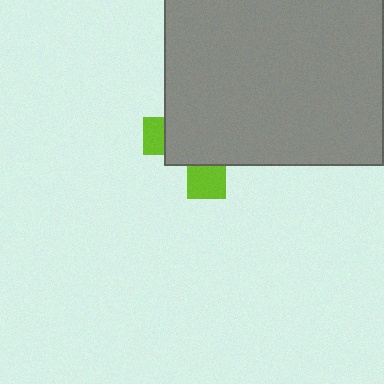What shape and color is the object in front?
The object in front is a gray square.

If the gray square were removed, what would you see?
You would see the complete lime cross.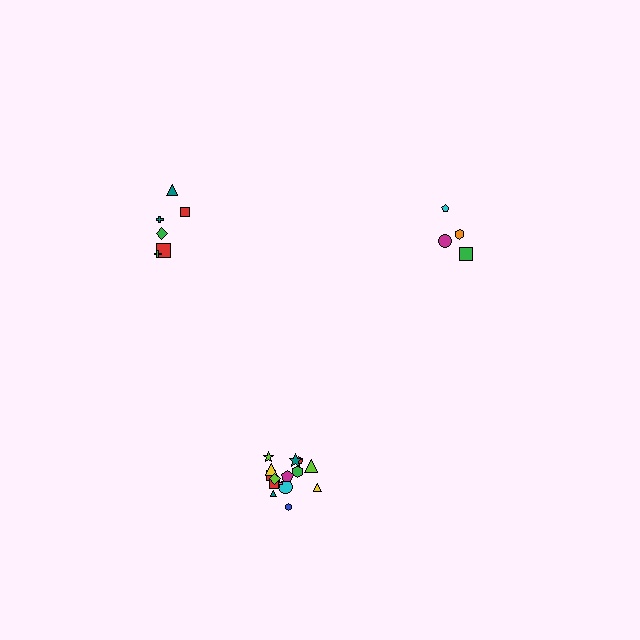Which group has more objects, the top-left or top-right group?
The top-left group.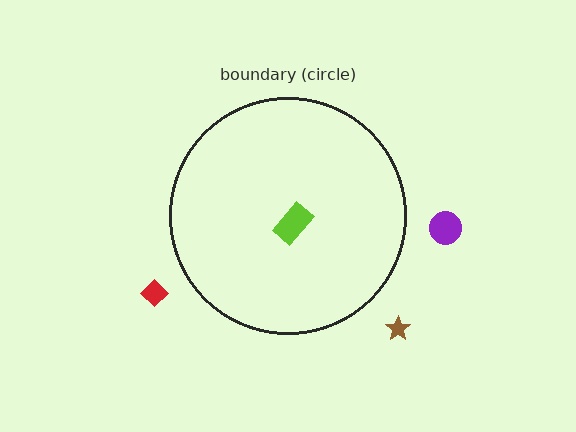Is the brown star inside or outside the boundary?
Outside.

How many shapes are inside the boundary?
1 inside, 3 outside.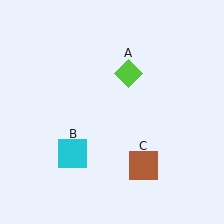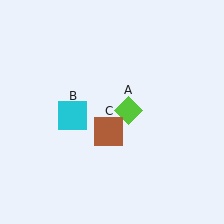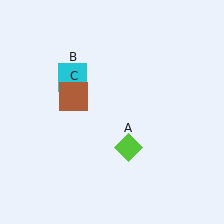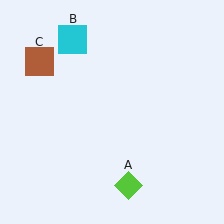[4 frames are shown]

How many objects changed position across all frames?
3 objects changed position: lime diamond (object A), cyan square (object B), brown square (object C).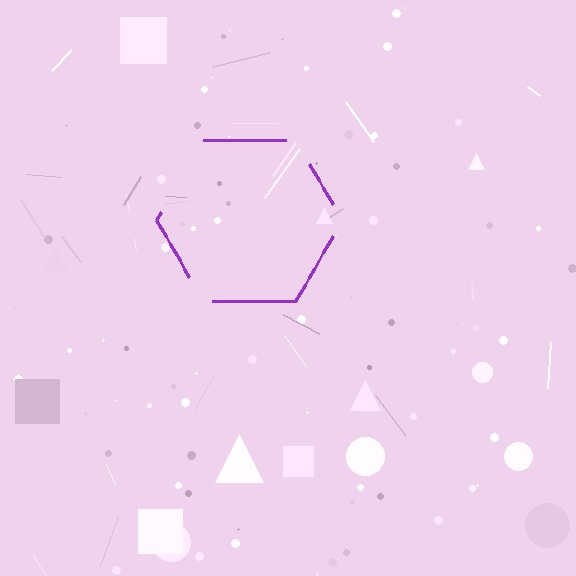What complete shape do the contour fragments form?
The contour fragments form a hexagon.